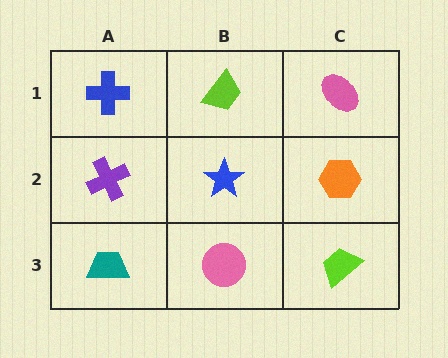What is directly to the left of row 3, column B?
A teal trapezoid.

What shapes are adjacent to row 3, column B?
A blue star (row 2, column B), a teal trapezoid (row 3, column A), a lime trapezoid (row 3, column C).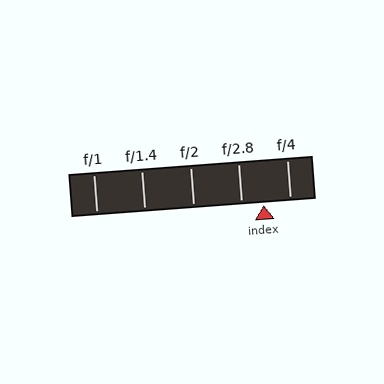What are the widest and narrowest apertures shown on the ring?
The widest aperture shown is f/1 and the narrowest is f/4.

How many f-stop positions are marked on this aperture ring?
There are 5 f-stop positions marked.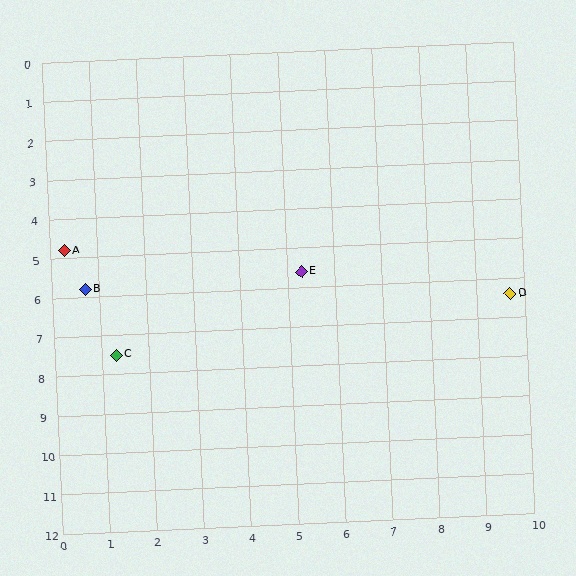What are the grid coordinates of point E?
Point E is at approximately (5.3, 5.6).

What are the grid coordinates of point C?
Point C is at approximately (1.3, 7.5).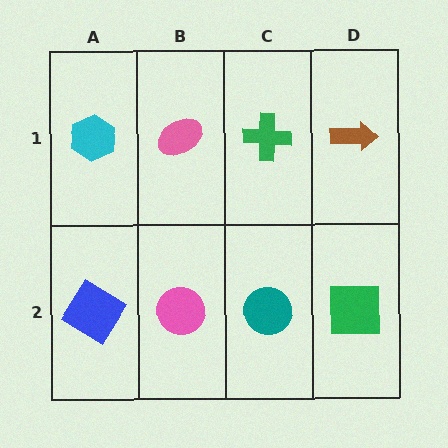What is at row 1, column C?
A green cross.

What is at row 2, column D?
A green square.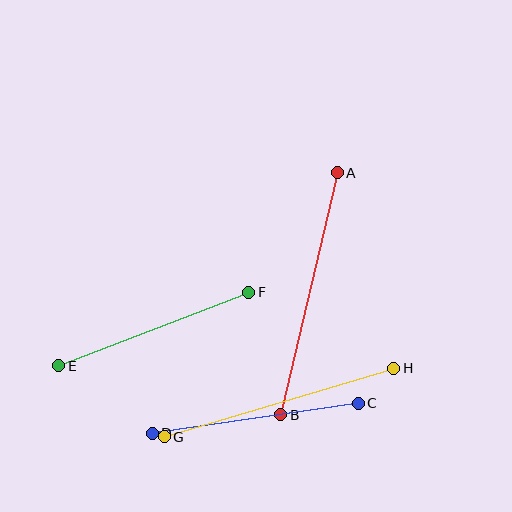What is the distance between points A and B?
The distance is approximately 249 pixels.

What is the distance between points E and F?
The distance is approximately 204 pixels.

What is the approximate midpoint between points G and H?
The midpoint is at approximately (279, 402) pixels.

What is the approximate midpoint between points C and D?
The midpoint is at approximately (255, 418) pixels.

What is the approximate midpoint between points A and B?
The midpoint is at approximately (309, 294) pixels.